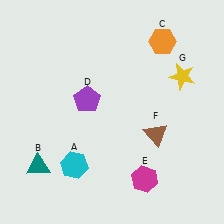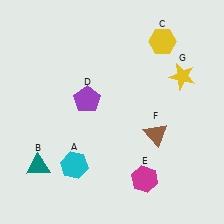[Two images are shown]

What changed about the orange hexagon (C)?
In Image 1, C is orange. In Image 2, it changed to yellow.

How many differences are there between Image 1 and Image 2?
There is 1 difference between the two images.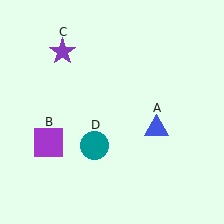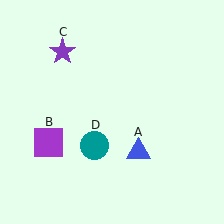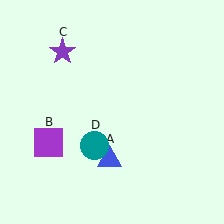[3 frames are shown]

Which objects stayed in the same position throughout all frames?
Purple square (object B) and purple star (object C) and teal circle (object D) remained stationary.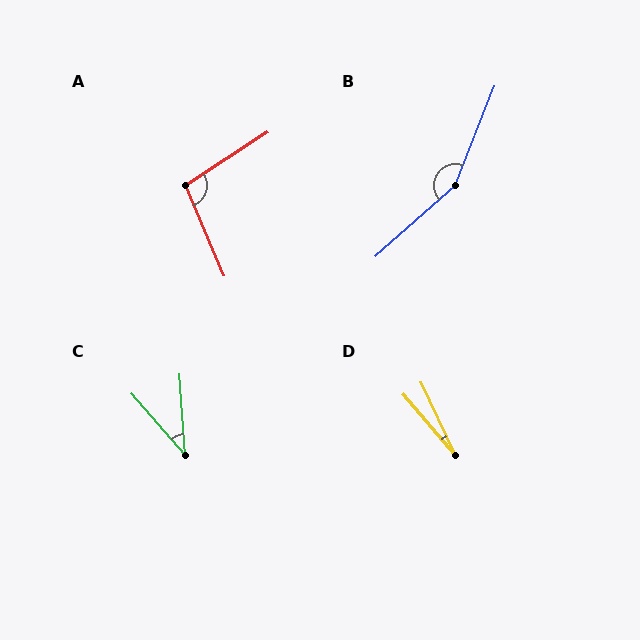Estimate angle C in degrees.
Approximately 37 degrees.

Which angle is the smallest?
D, at approximately 15 degrees.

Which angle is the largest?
B, at approximately 153 degrees.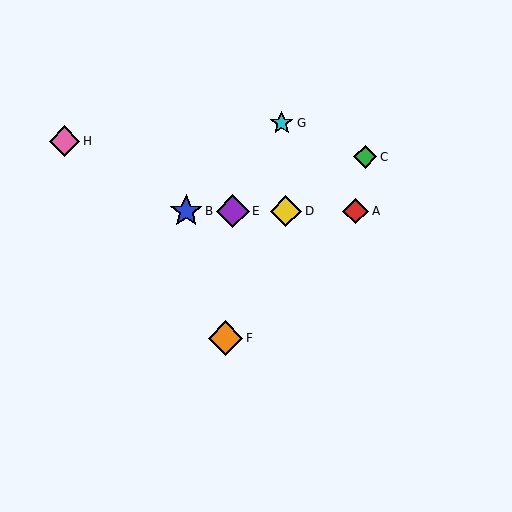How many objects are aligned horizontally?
4 objects (A, B, D, E) are aligned horizontally.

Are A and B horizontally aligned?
Yes, both are at y≈211.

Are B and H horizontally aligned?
No, B is at y≈211 and H is at y≈141.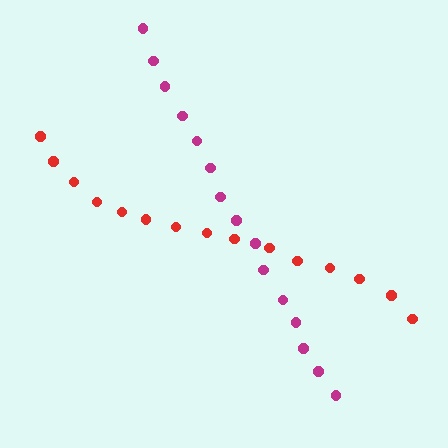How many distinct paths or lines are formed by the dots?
There are 2 distinct paths.